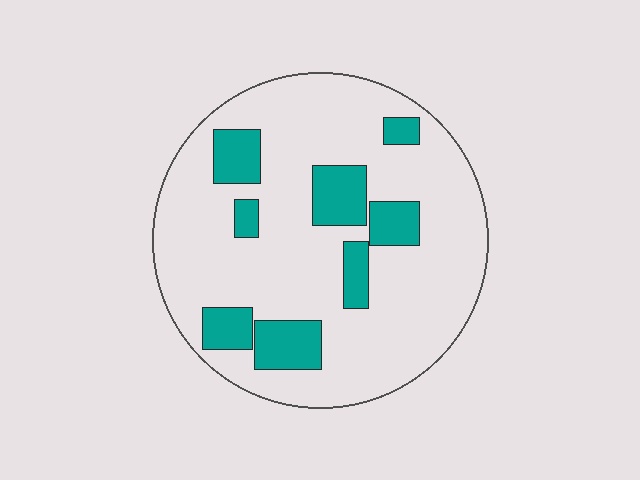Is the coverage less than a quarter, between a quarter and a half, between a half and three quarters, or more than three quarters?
Less than a quarter.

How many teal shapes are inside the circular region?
8.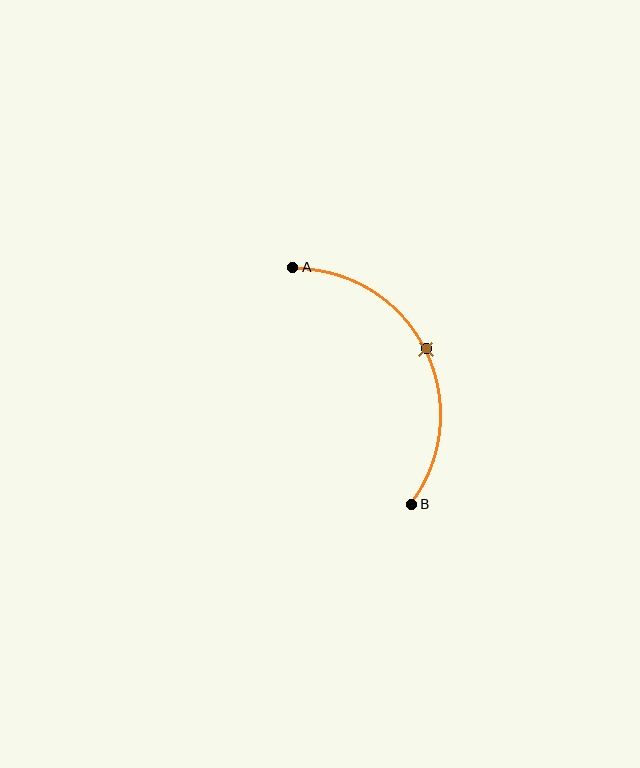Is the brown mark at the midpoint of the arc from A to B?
Yes. The brown mark lies on the arc at equal arc-length from both A and B — it is the arc midpoint.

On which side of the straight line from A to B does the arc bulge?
The arc bulges to the right of the straight line connecting A and B.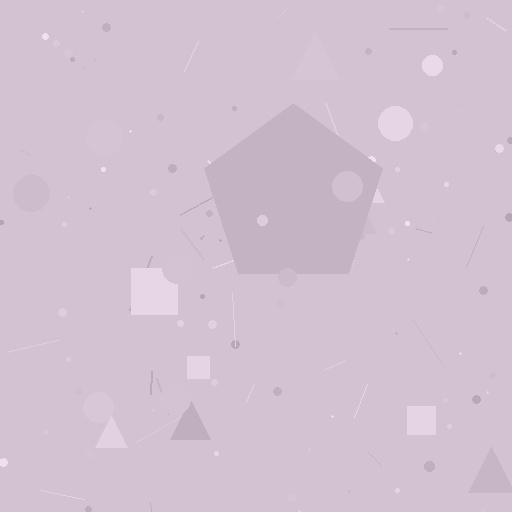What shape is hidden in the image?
A pentagon is hidden in the image.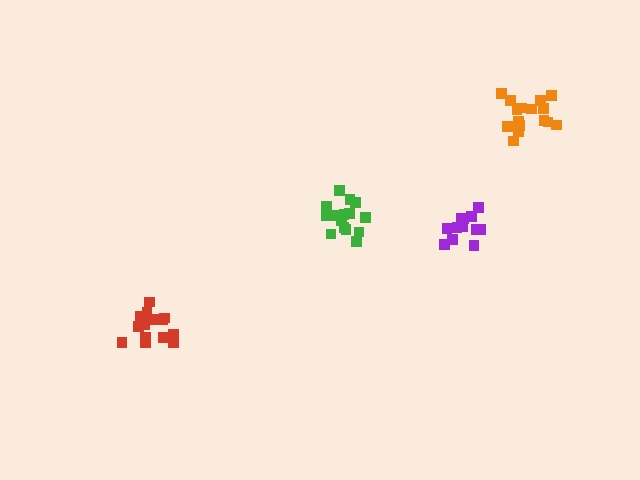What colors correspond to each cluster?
The clusters are colored: purple, red, green, orange.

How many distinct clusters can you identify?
There are 4 distinct clusters.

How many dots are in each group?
Group 1: 12 dots, Group 2: 14 dots, Group 3: 15 dots, Group 4: 17 dots (58 total).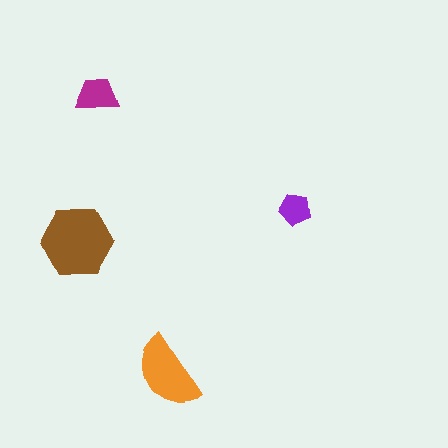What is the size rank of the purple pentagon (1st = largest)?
4th.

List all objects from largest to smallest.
The brown hexagon, the orange semicircle, the magenta trapezoid, the purple pentagon.